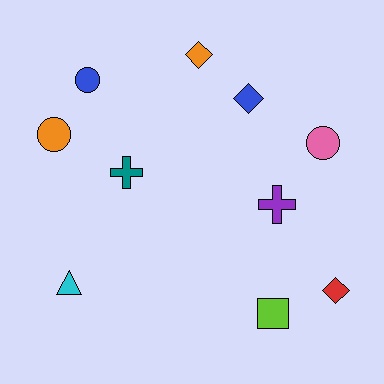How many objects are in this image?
There are 10 objects.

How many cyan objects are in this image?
There is 1 cyan object.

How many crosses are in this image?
There are 2 crosses.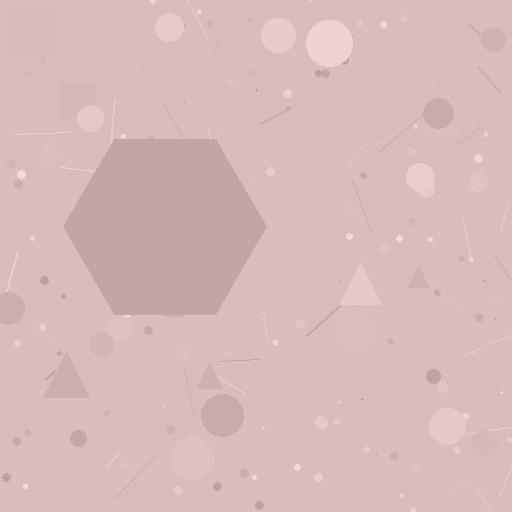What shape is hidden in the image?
A hexagon is hidden in the image.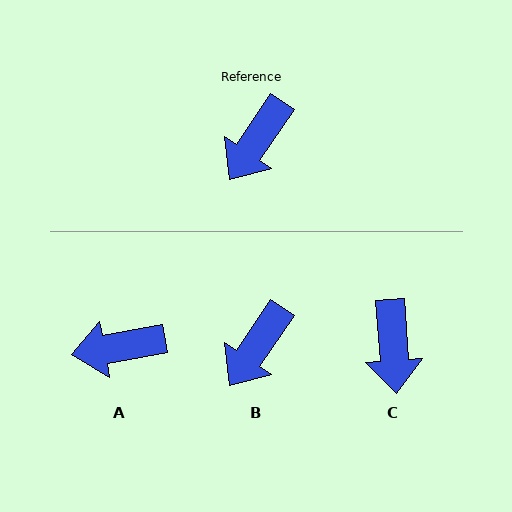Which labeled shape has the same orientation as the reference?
B.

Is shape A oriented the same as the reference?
No, it is off by about 46 degrees.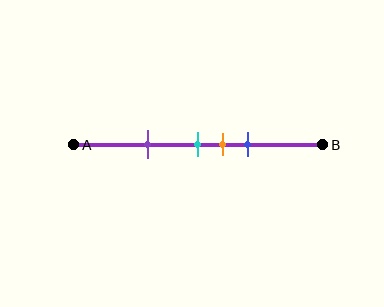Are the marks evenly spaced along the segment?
No, the marks are not evenly spaced.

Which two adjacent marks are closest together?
The cyan and orange marks are the closest adjacent pair.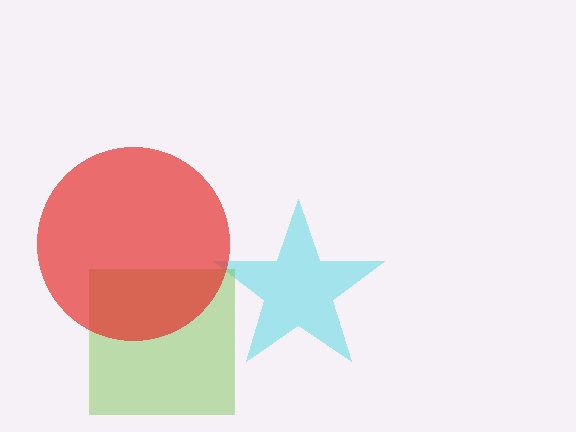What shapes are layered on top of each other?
The layered shapes are: a cyan star, a lime square, a red circle.